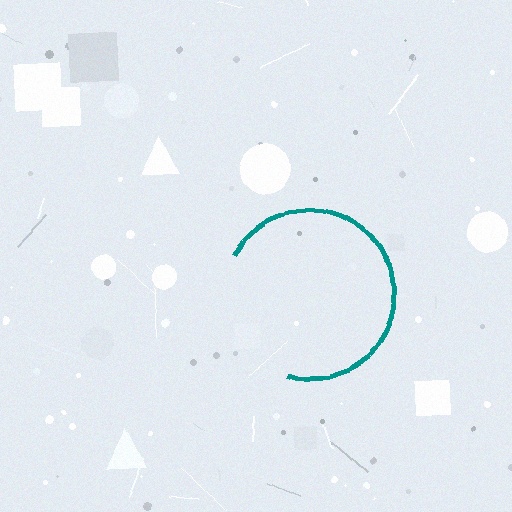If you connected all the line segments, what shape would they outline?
They would outline a circle.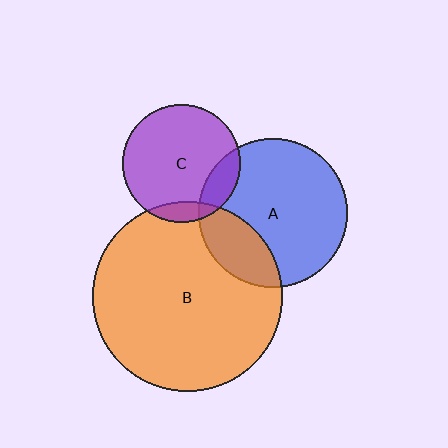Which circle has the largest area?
Circle B (orange).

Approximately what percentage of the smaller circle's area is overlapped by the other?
Approximately 10%.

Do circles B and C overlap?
Yes.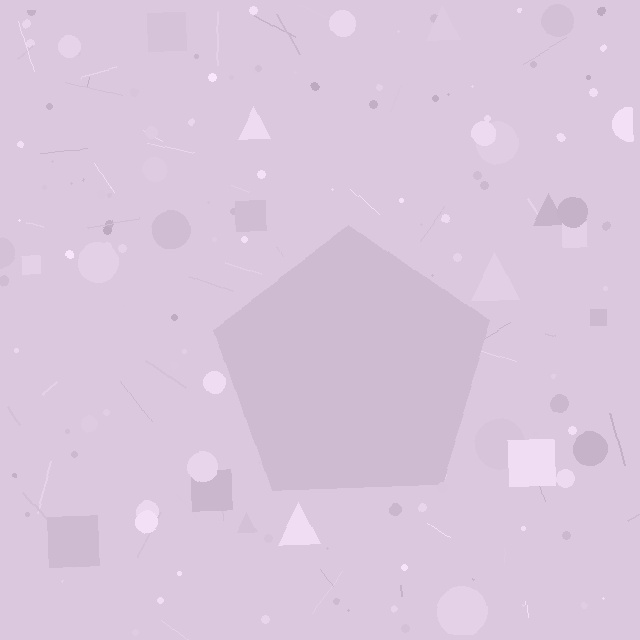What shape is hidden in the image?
A pentagon is hidden in the image.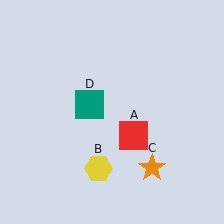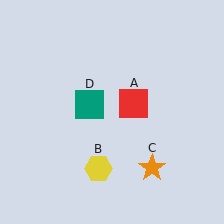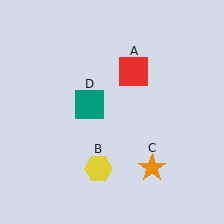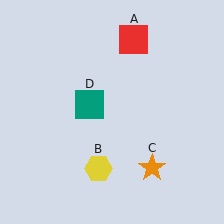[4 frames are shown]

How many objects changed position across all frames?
1 object changed position: red square (object A).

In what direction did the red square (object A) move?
The red square (object A) moved up.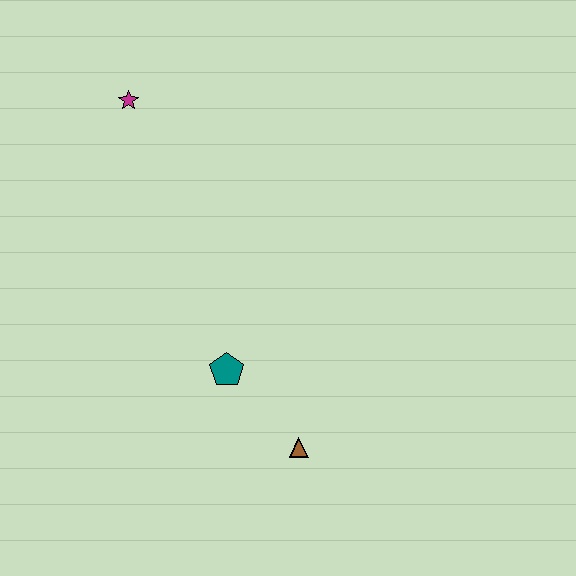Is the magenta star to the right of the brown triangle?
No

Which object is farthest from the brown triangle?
The magenta star is farthest from the brown triangle.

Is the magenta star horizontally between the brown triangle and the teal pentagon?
No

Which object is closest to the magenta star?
The teal pentagon is closest to the magenta star.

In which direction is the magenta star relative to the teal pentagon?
The magenta star is above the teal pentagon.